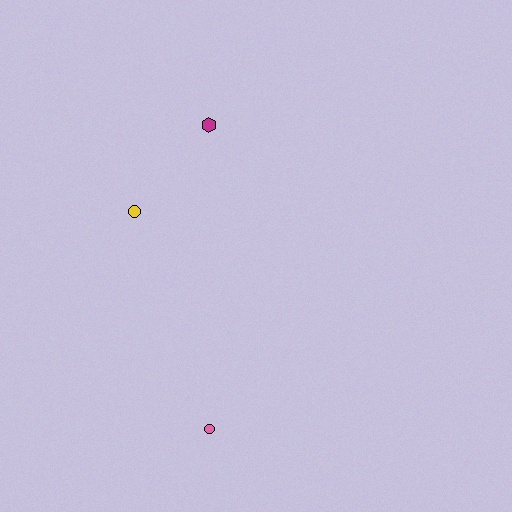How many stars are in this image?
There are no stars.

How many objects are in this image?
There are 3 objects.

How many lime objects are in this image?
There are no lime objects.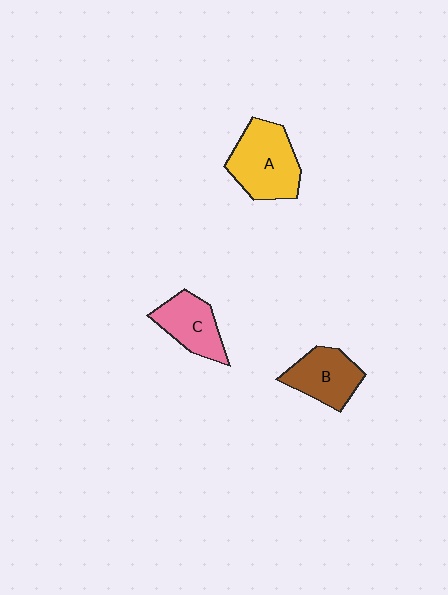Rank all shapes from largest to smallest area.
From largest to smallest: A (yellow), B (brown), C (pink).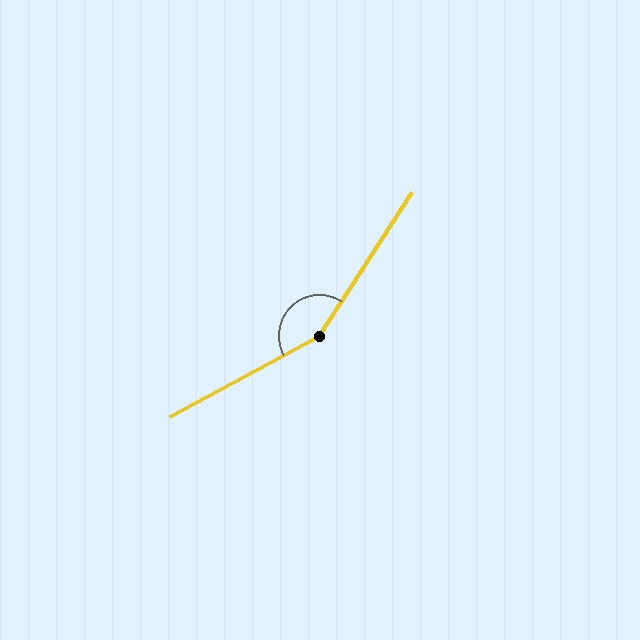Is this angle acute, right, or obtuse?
It is obtuse.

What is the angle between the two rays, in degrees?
Approximately 151 degrees.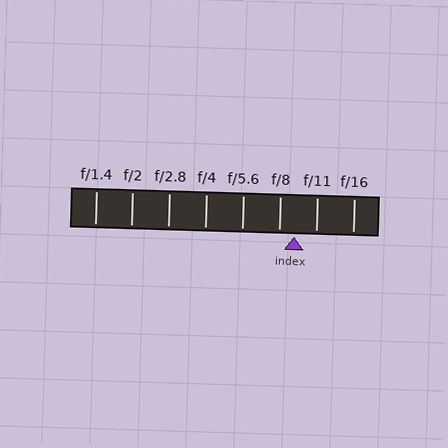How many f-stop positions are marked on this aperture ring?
There are 8 f-stop positions marked.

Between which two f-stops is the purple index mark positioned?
The index mark is between f/8 and f/11.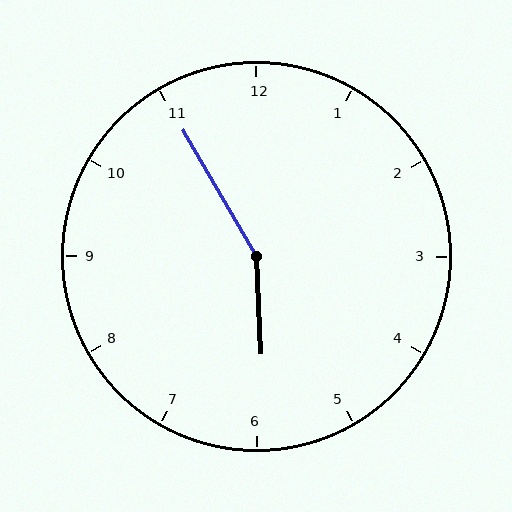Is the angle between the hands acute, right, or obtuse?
It is obtuse.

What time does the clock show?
5:55.